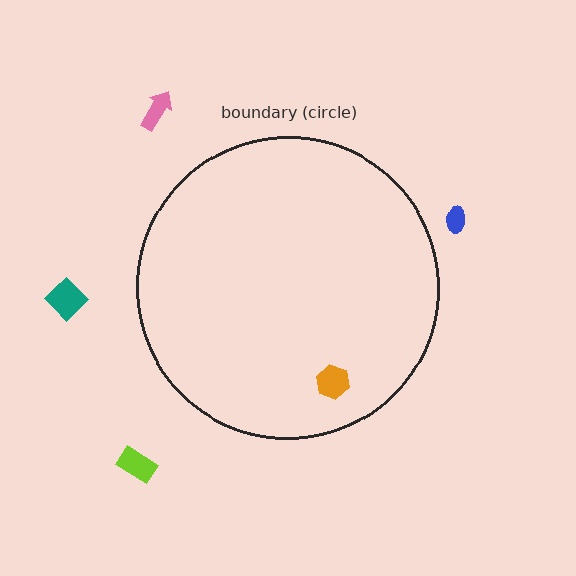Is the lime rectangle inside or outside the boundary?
Outside.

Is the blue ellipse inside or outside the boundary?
Outside.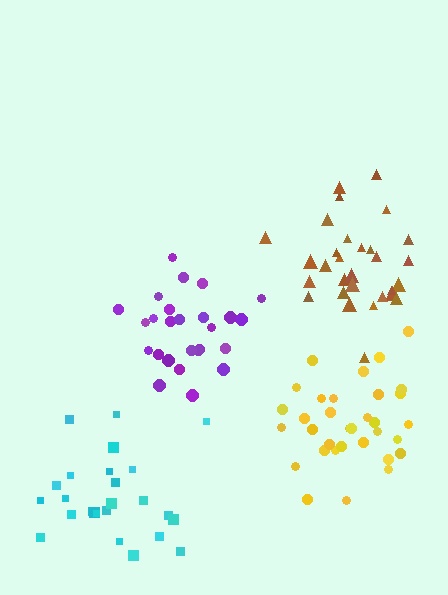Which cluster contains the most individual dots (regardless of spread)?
Yellow (33).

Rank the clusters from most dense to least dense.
yellow, purple, cyan, brown.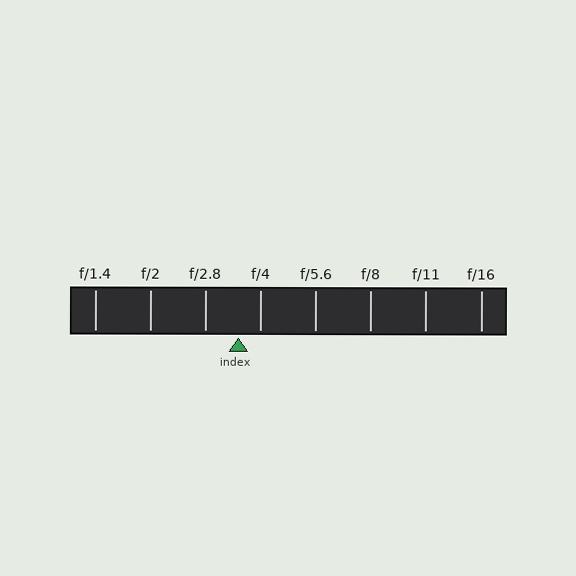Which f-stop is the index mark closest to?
The index mark is closest to f/4.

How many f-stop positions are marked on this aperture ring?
There are 8 f-stop positions marked.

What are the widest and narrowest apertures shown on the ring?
The widest aperture shown is f/1.4 and the narrowest is f/16.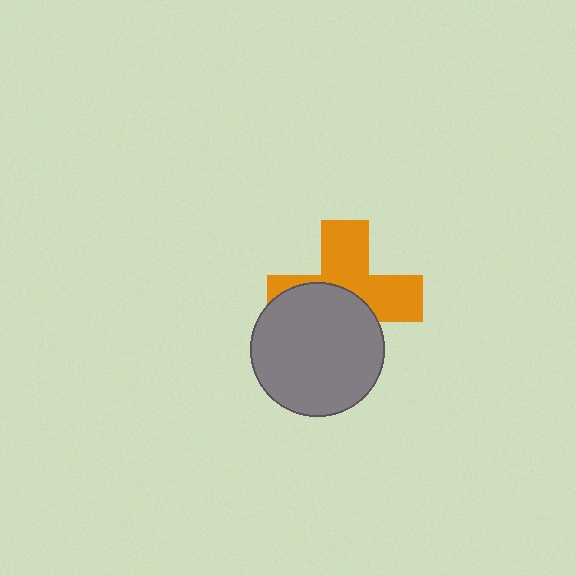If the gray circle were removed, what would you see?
You would see the complete orange cross.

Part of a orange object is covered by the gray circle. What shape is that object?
It is a cross.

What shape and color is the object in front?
The object in front is a gray circle.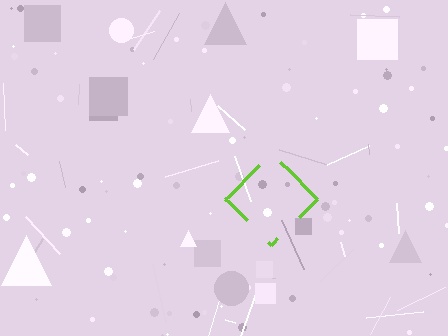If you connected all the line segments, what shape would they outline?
They would outline a diamond.